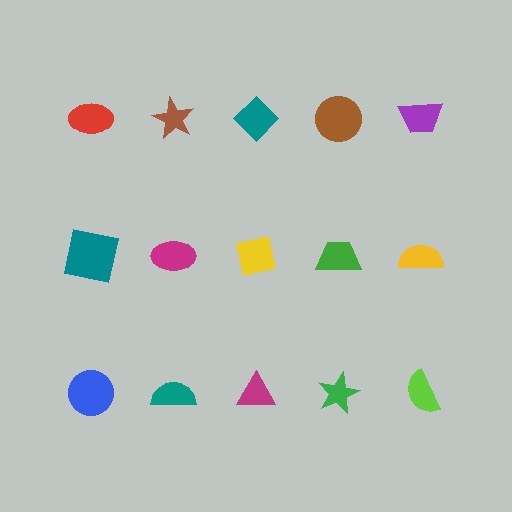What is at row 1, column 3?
A teal diamond.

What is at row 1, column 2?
A brown star.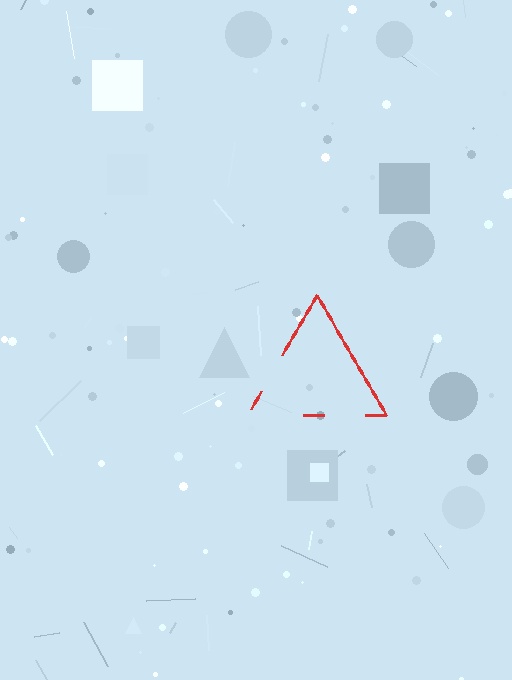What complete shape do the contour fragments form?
The contour fragments form a triangle.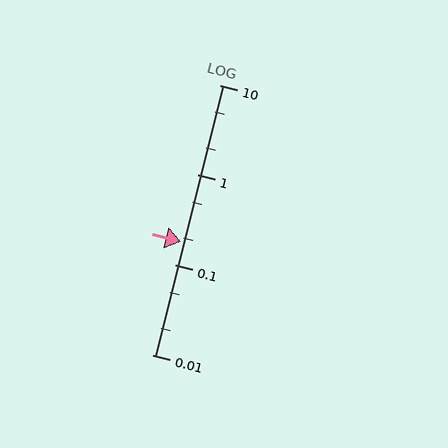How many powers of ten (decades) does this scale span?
The scale spans 3 decades, from 0.01 to 10.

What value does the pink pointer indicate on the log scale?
The pointer indicates approximately 0.18.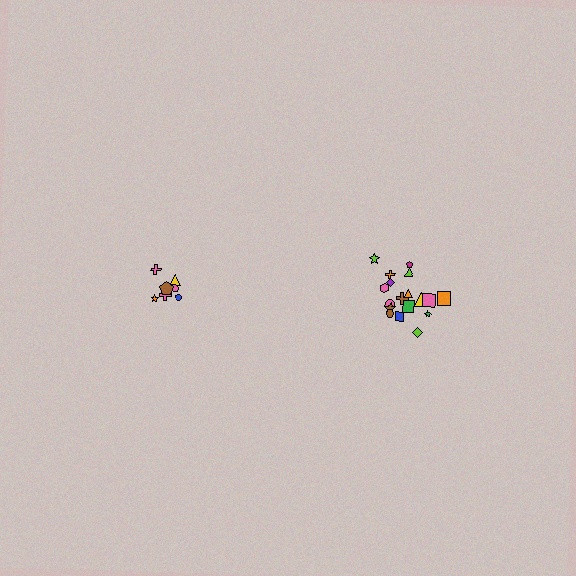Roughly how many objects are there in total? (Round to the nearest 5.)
Roughly 25 objects in total.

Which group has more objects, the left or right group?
The right group.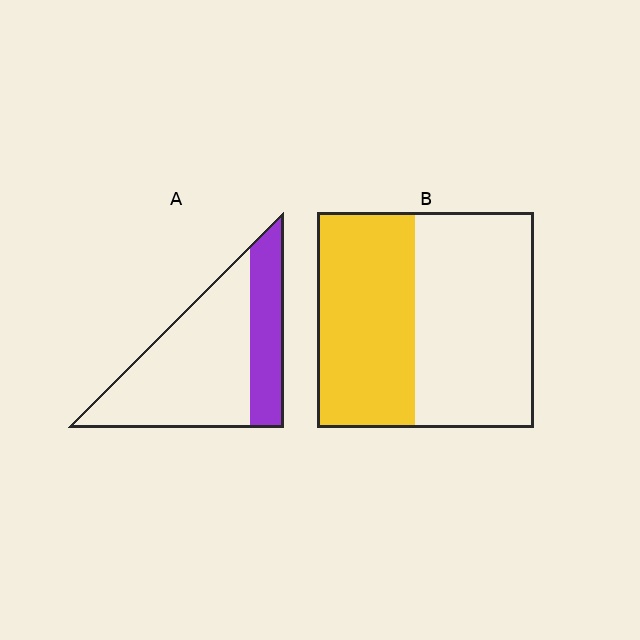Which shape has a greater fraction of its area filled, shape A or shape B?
Shape B.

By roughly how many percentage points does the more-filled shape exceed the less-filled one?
By roughly 15 percentage points (B over A).